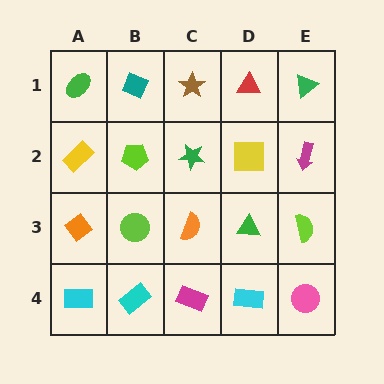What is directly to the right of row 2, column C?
A yellow square.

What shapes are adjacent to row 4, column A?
An orange diamond (row 3, column A), a cyan rectangle (row 4, column B).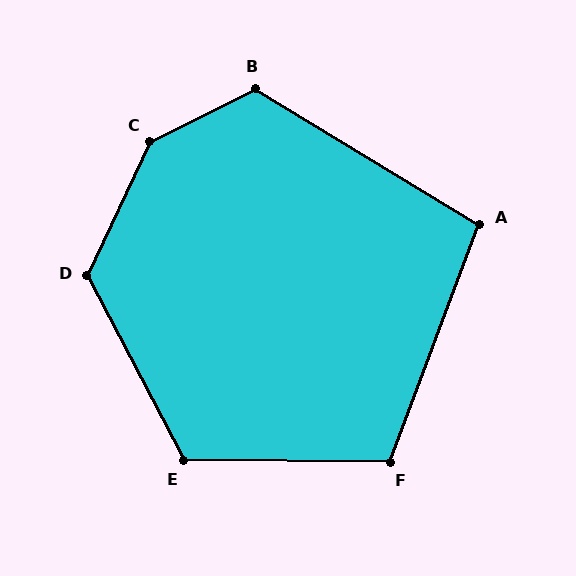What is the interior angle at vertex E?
Approximately 118 degrees (obtuse).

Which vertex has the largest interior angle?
C, at approximately 141 degrees.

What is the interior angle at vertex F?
Approximately 110 degrees (obtuse).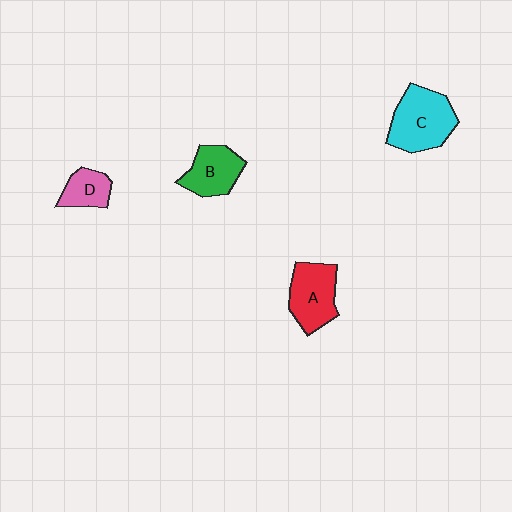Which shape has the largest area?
Shape C (cyan).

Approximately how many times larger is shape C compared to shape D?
Approximately 2.0 times.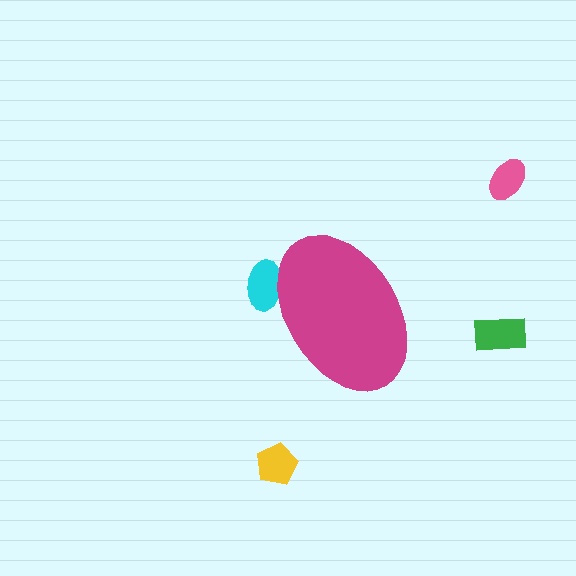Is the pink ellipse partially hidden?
No, the pink ellipse is fully visible.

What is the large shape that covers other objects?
A magenta ellipse.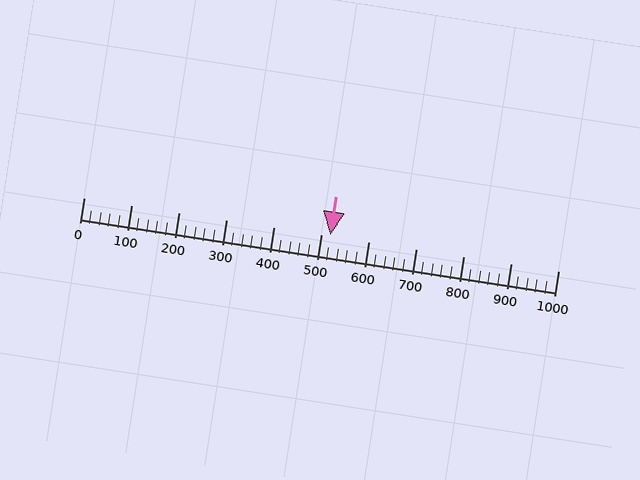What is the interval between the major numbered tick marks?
The major tick marks are spaced 100 units apart.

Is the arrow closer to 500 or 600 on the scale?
The arrow is closer to 500.